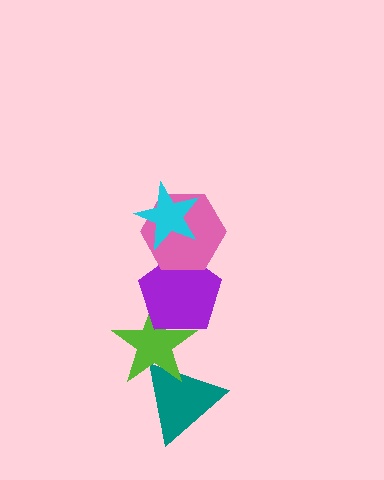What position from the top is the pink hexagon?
The pink hexagon is 2nd from the top.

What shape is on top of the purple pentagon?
The pink hexagon is on top of the purple pentagon.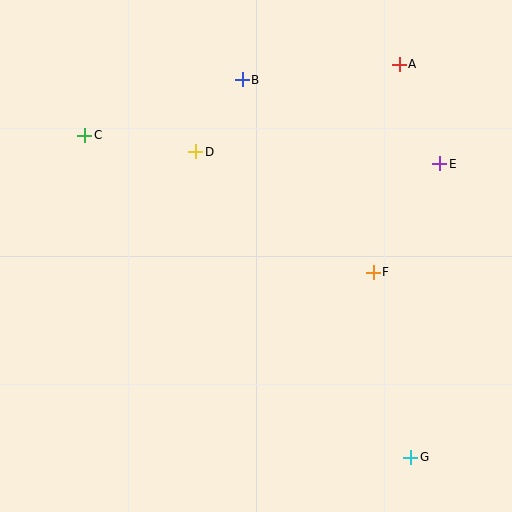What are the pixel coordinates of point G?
Point G is at (411, 457).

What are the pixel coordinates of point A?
Point A is at (399, 64).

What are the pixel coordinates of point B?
Point B is at (242, 80).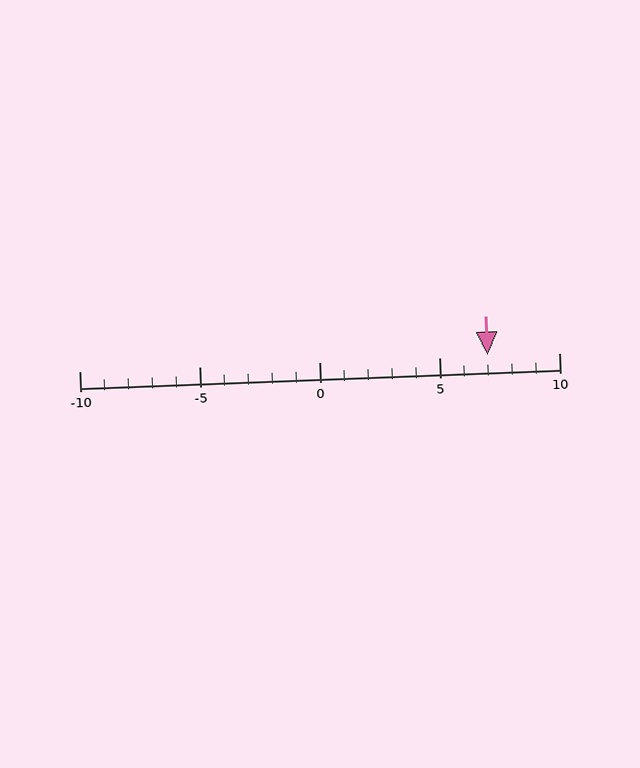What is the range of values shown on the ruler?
The ruler shows values from -10 to 10.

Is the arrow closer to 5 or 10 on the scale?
The arrow is closer to 5.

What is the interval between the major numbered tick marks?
The major tick marks are spaced 5 units apart.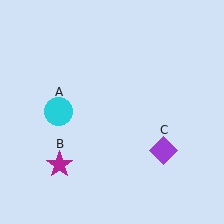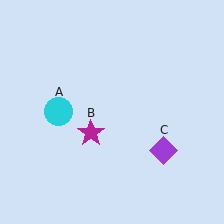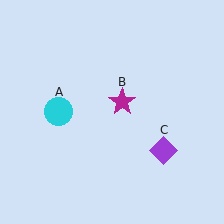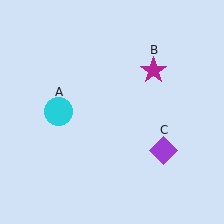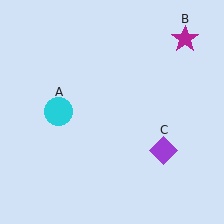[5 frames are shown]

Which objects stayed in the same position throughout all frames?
Cyan circle (object A) and purple diamond (object C) remained stationary.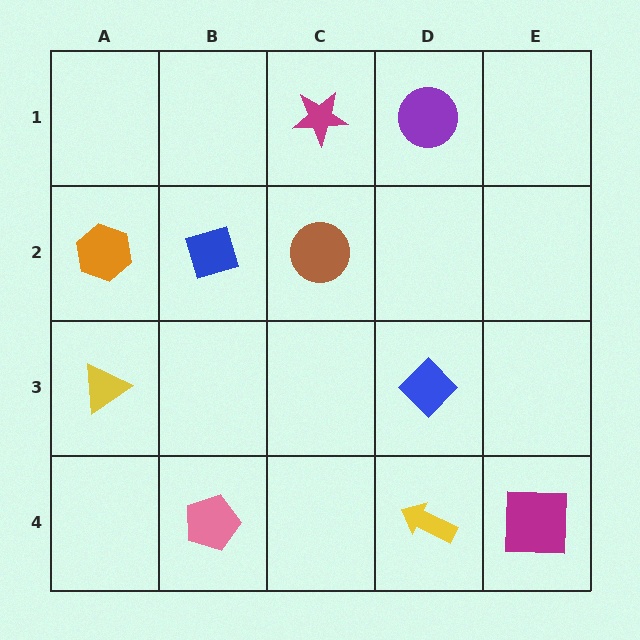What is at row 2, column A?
An orange hexagon.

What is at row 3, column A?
A yellow triangle.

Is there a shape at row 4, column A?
No, that cell is empty.